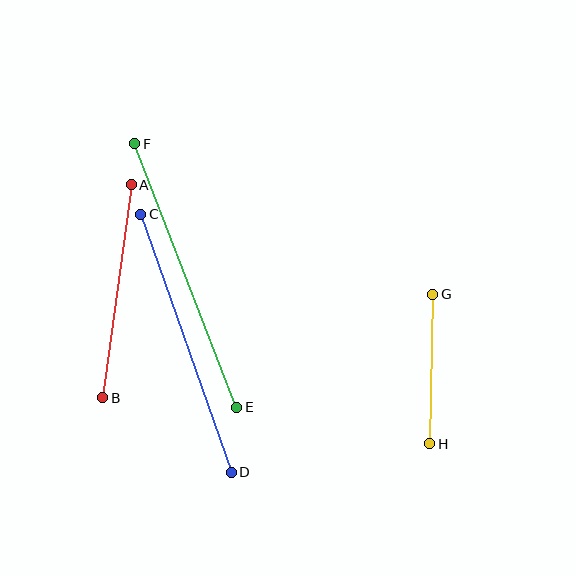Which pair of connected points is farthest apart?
Points E and F are farthest apart.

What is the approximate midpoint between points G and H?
The midpoint is at approximately (431, 369) pixels.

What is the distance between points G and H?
The distance is approximately 149 pixels.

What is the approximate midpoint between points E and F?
The midpoint is at approximately (186, 276) pixels.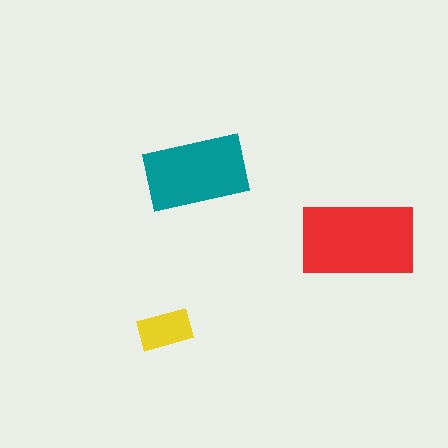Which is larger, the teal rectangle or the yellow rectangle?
The teal one.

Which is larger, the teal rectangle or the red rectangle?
The red one.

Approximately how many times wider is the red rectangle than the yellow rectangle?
About 2 times wider.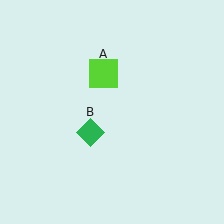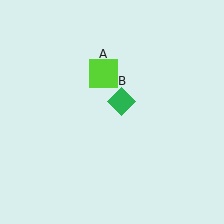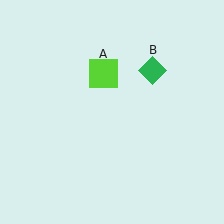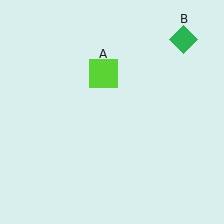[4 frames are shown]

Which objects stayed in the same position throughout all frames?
Lime square (object A) remained stationary.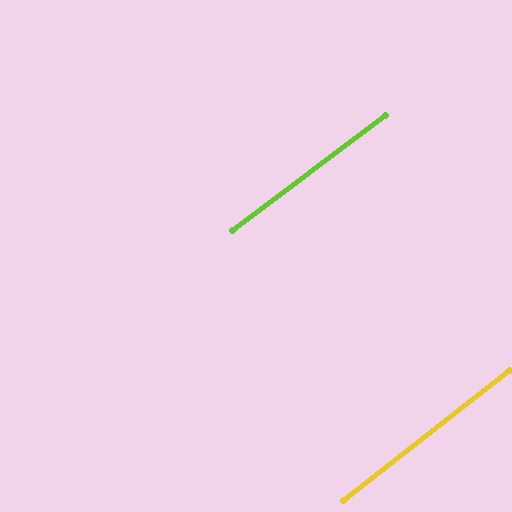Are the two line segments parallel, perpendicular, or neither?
Parallel — their directions differ by only 1.2°.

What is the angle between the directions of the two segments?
Approximately 1 degree.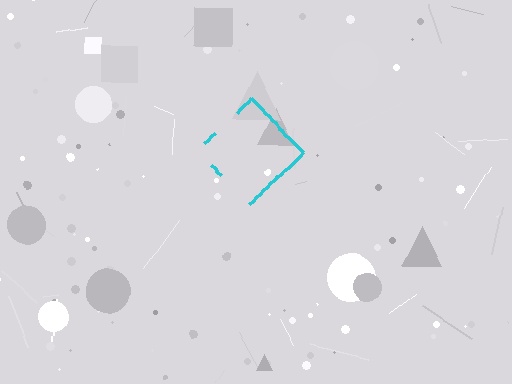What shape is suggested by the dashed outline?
The dashed outline suggests a diamond.